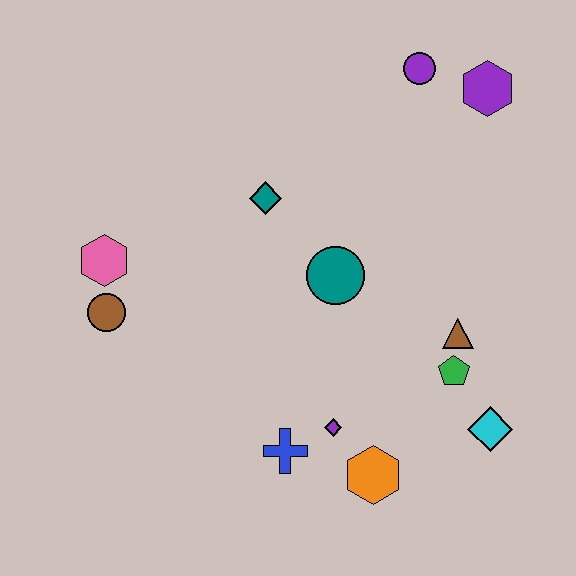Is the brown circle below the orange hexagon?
No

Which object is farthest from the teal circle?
The purple hexagon is farthest from the teal circle.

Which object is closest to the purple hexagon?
The purple circle is closest to the purple hexagon.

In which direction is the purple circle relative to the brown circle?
The purple circle is to the right of the brown circle.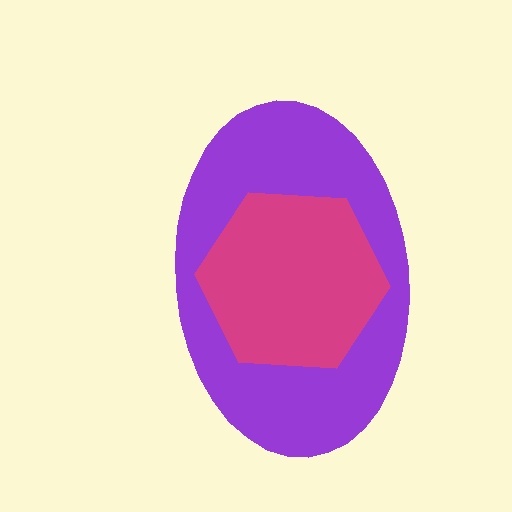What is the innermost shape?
The magenta hexagon.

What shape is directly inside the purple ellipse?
The magenta hexagon.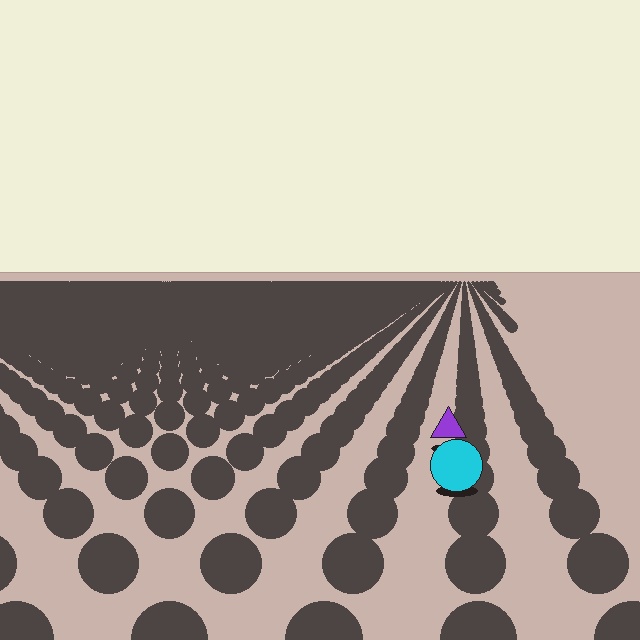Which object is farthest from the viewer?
The purple triangle is farthest from the viewer. It appears smaller and the ground texture around it is denser.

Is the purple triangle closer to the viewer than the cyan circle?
No. The cyan circle is closer — you can tell from the texture gradient: the ground texture is coarser near it.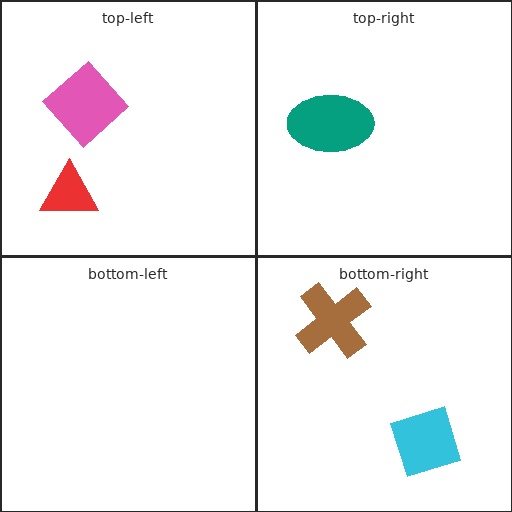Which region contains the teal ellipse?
The top-right region.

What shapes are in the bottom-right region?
The cyan square, the brown cross.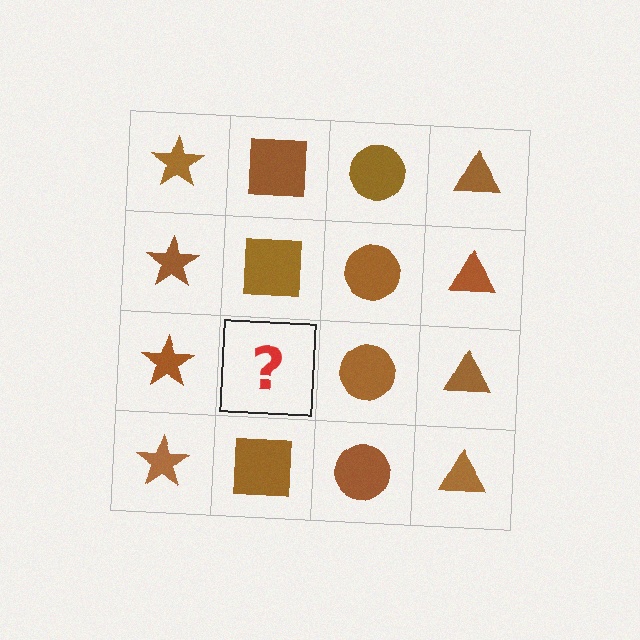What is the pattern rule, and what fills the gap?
The rule is that each column has a consistent shape. The gap should be filled with a brown square.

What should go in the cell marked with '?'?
The missing cell should contain a brown square.